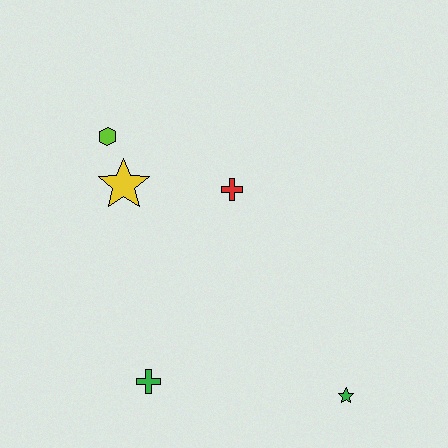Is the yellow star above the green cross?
Yes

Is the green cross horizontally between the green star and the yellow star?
Yes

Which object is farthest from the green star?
The lime hexagon is farthest from the green star.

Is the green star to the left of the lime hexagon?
No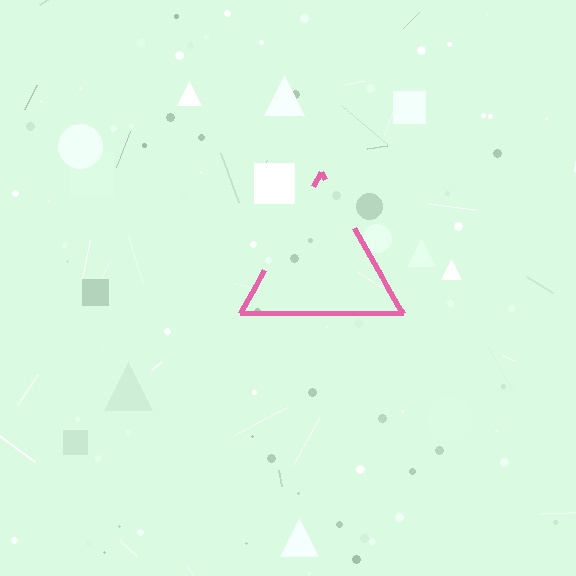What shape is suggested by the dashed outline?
The dashed outline suggests a triangle.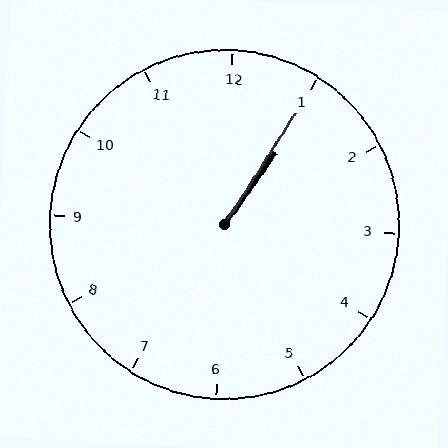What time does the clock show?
1:05.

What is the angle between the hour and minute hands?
Approximately 2 degrees.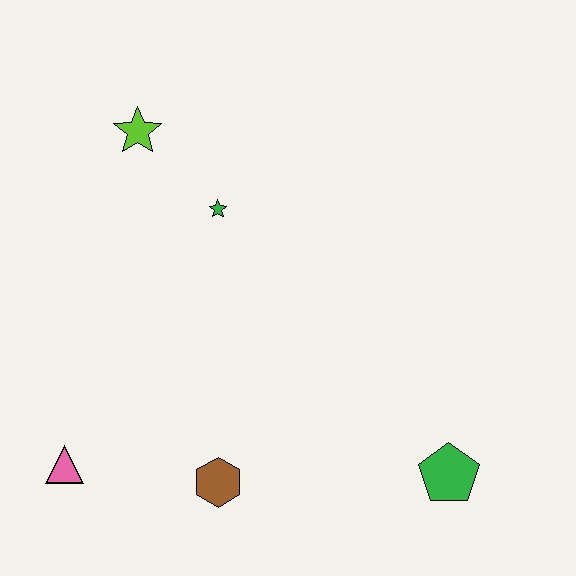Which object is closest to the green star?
The lime star is closest to the green star.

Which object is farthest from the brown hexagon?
The lime star is farthest from the brown hexagon.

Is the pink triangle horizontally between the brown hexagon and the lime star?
No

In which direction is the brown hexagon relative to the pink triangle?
The brown hexagon is to the right of the pink triangle.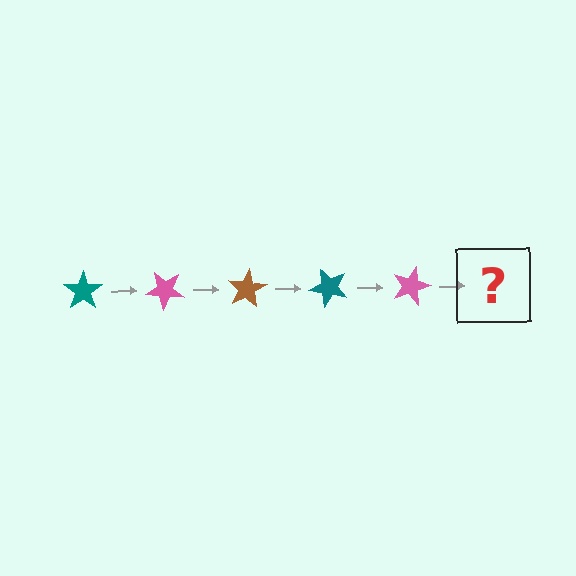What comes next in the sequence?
The next element should be a brown star, rotated 200 degrees from the start.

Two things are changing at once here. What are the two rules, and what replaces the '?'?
The two rules are that it rotates 40 degrees each step and the color cycles through teal, pink, and brown. The '?' should be a brown star, rotated 200 degrees from the start.